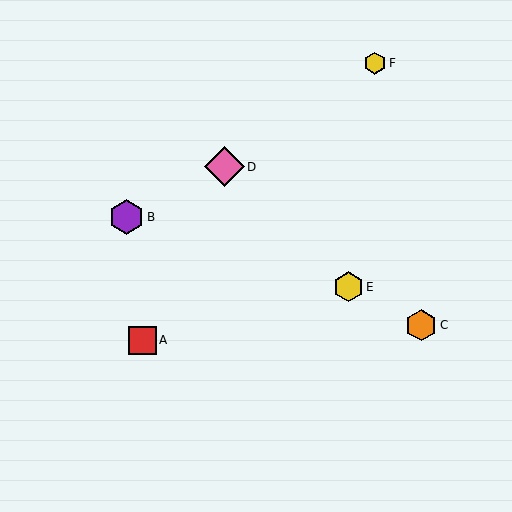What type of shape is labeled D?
Shape D is a pink diamond.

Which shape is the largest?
The pink diamond (labeled D) is the largest.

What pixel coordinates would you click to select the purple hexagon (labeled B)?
Click at (127, 217) to select the purple hexagon B.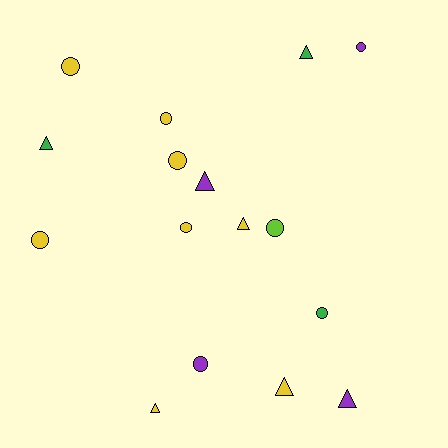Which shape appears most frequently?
Circle, with 9 objects.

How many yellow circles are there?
There are 5 yellow circles.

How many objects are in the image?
There are 16 objects.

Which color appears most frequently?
Yellow, with 8 objects.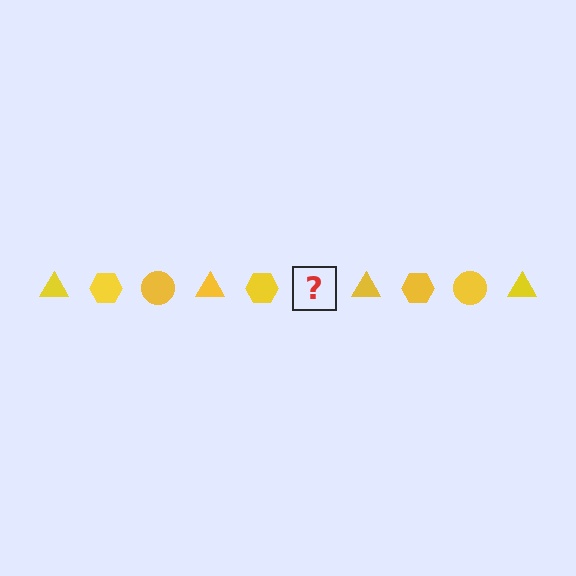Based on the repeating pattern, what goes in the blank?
The blank should be a yellow circle.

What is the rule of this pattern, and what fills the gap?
The rule is that the pattern cycles through triangle, hexagon, circle shapes in yellow. The gap should be filled with a yellow circle.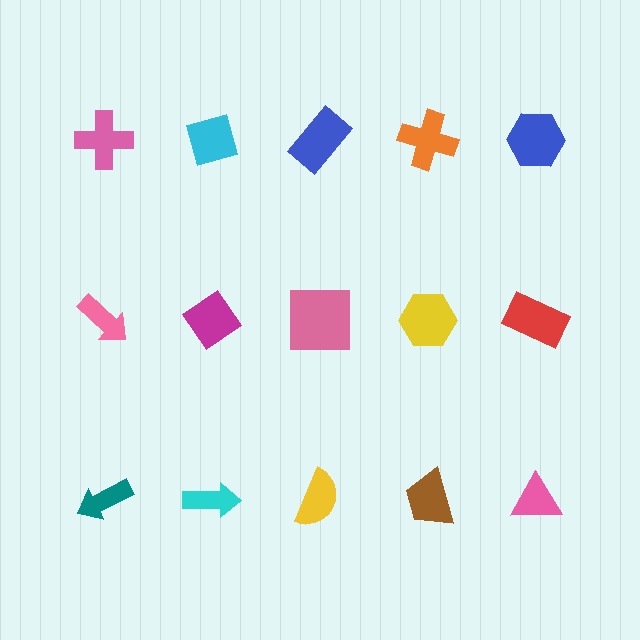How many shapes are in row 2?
5 shapes.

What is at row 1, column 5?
A blue hexagon.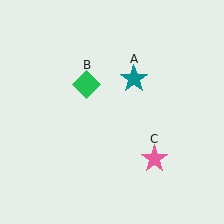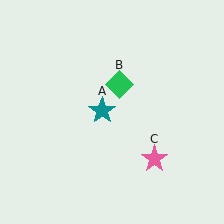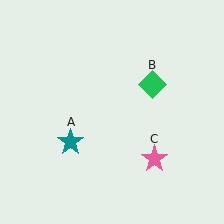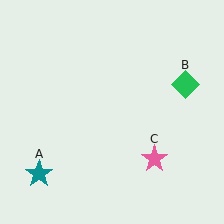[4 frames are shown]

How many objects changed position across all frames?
2 objects changed position: teal star (object A), green diamond (object B).